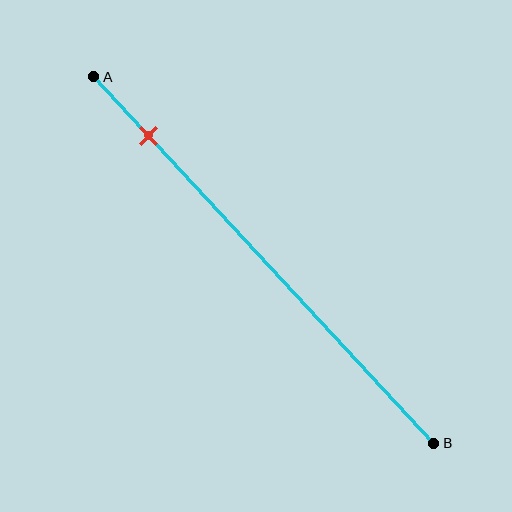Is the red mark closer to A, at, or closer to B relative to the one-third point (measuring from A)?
The red mark is closer to point A than the one-third point of segment AB.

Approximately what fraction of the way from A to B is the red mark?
The red mark is approximately 15% of the way from A to B.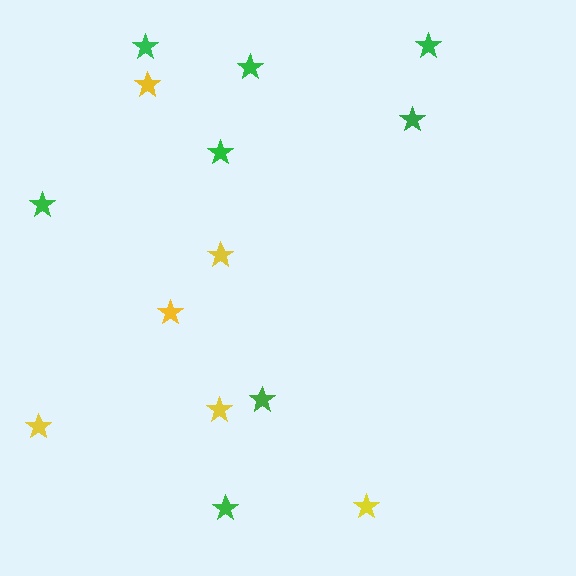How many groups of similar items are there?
There are 2 groups: one group of yellow stars (6) and one group of green stars (8).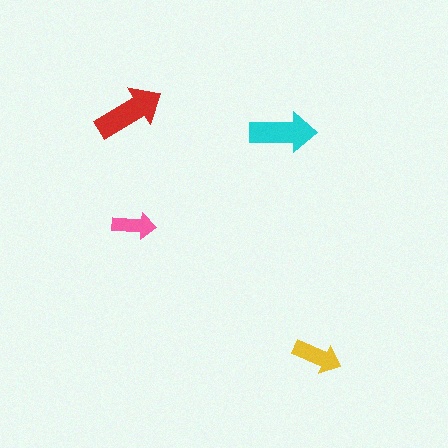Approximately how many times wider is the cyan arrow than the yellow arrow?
About 1.5 times wider.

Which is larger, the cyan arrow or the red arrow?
The red one.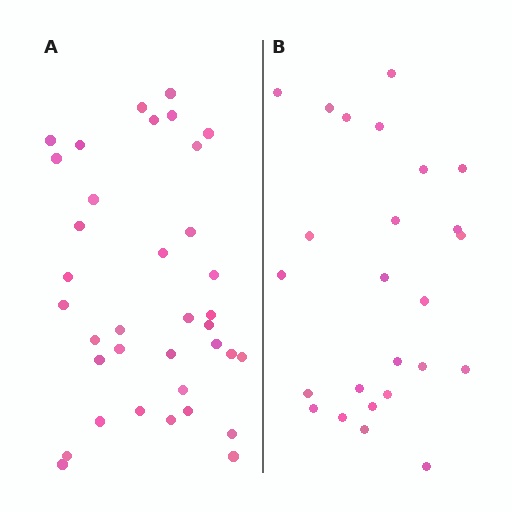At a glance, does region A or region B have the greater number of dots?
Region A (the left region) has more dots.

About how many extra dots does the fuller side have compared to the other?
Region A has roughly 12 or so more dots than region B.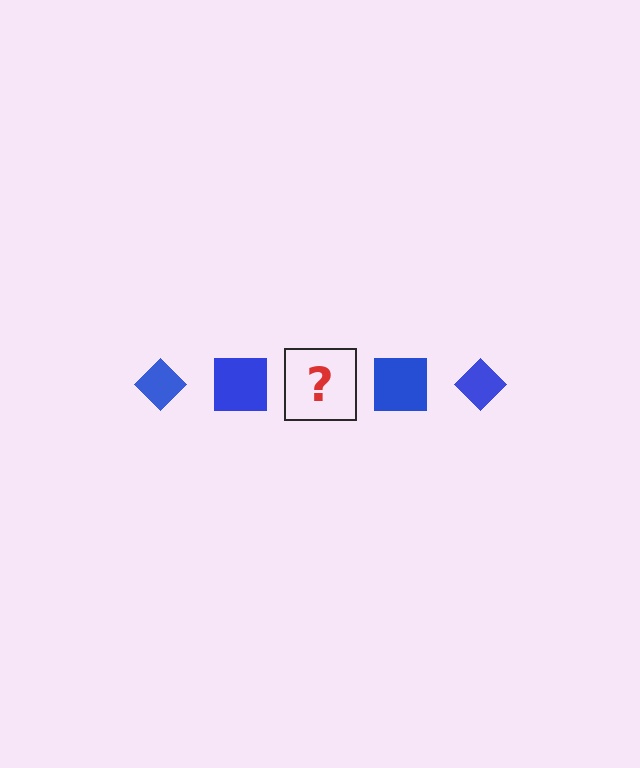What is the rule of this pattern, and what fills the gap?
The rule is that the pattern cycles through diamond, square shapes in blue. The gap should be filled with a blue diamond.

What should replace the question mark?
The question mark should be replaced with a blue diamond.